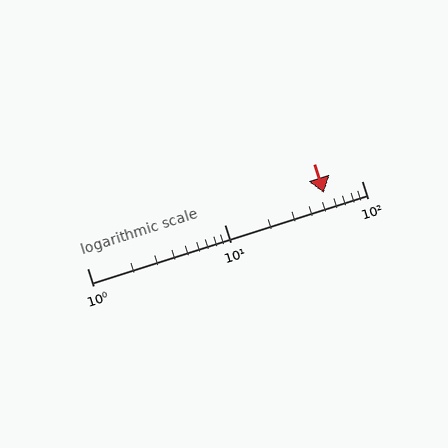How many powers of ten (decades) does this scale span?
The scale spans 2 decades, from 1 to 100.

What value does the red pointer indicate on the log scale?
The pointer indicates approximately 53.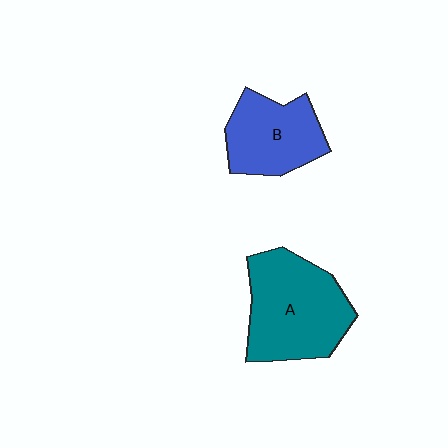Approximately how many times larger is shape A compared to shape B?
Approximately 1.4 times.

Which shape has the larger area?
Shape A (teal).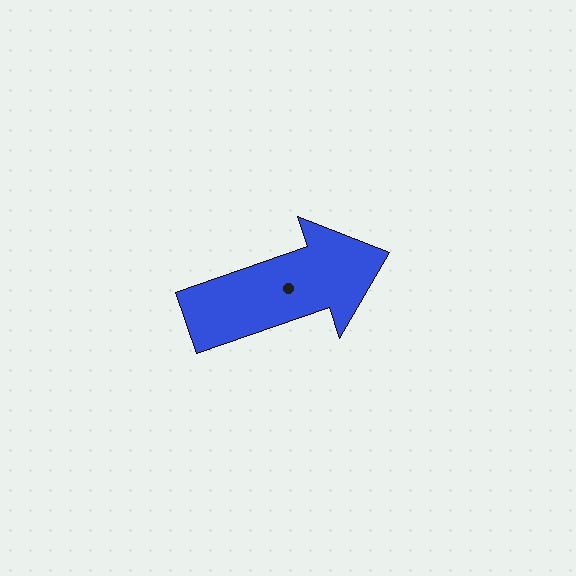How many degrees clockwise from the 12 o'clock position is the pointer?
Approximately 71 degrees.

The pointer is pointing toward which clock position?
Roughly 2 o'clock.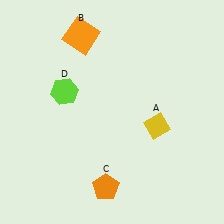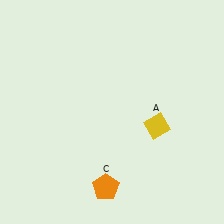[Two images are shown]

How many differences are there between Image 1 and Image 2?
There are 2 differences between the two images.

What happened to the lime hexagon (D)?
The lime hexagon (D) was removed in Image 2. It was in the top-left area of Image 1.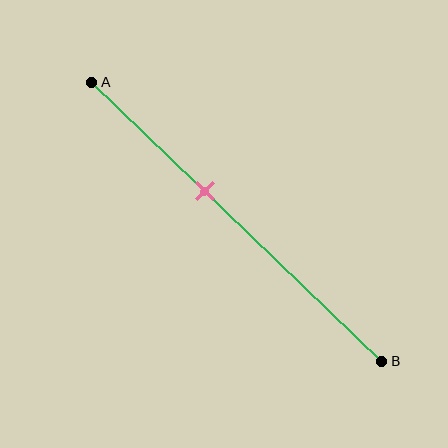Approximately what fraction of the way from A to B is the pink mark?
The pink mark is approximately 40% of the way from A to B.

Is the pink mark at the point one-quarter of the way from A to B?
No, the mark is at about 40% from A, not at the 25% one-quarter point.